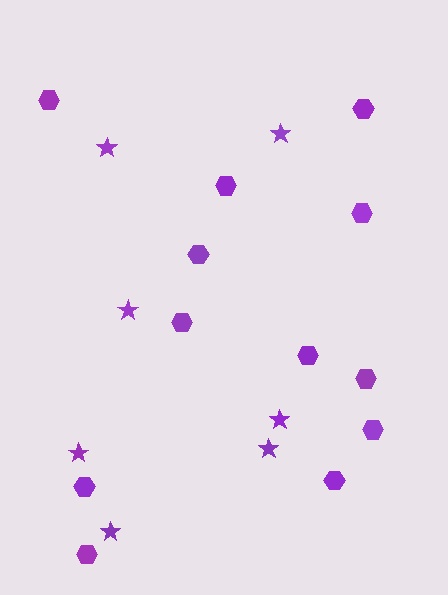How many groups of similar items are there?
There are 2 groups: one group of hexagons (12) and one group of stars (7).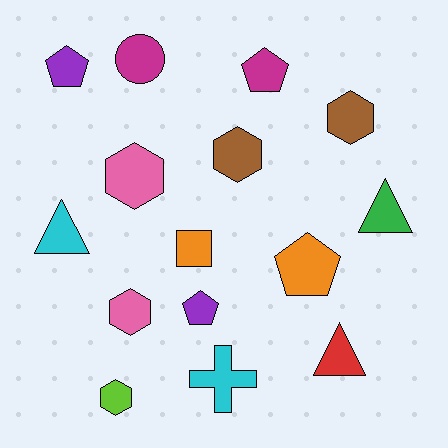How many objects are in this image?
There are 15 objects.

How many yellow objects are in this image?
There are no yellow objects.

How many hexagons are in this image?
There are 5 hexagons.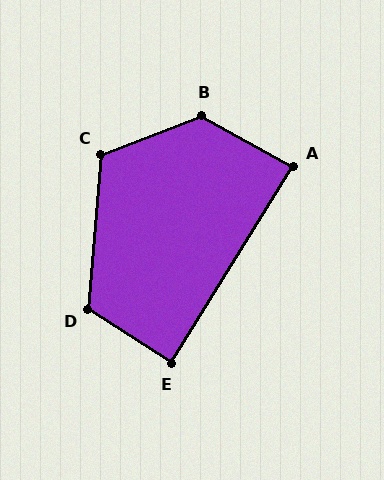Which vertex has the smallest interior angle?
A, at approximately 87 degrees.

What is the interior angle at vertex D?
Approximately 118 degrees (obtuse).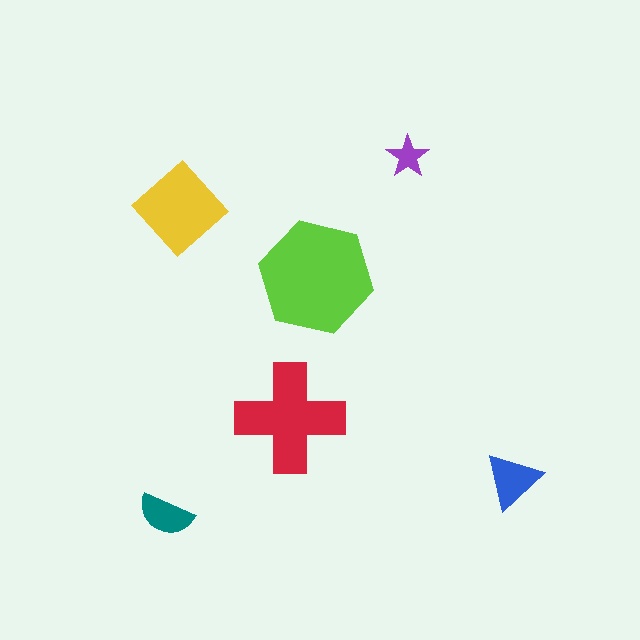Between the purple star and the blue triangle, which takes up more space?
The blue triangle.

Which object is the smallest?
The purple star.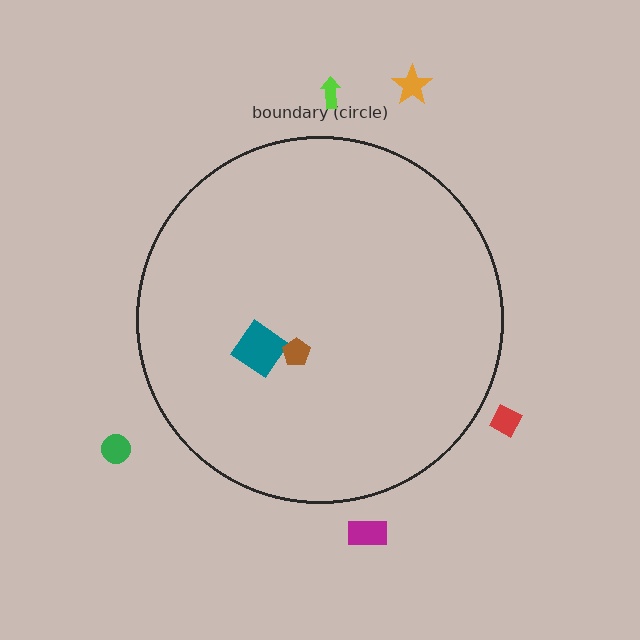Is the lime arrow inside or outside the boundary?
Outside.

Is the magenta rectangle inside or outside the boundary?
Outside.